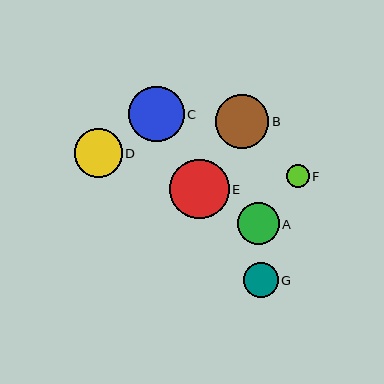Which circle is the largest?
Circle E is the largest with a size of approximately 59 pixels.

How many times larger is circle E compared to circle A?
Circle E is approximately 1.4 times the size of circle A.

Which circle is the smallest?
Circle F is the smallest with a size of approximately 23 pixels.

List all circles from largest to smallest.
From largest to smallest: E, C, B, D, A, G, F.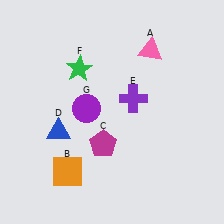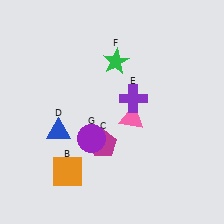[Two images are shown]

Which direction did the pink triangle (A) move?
The pink triangle (A) moved down.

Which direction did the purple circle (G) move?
The purple circle (G) moved down.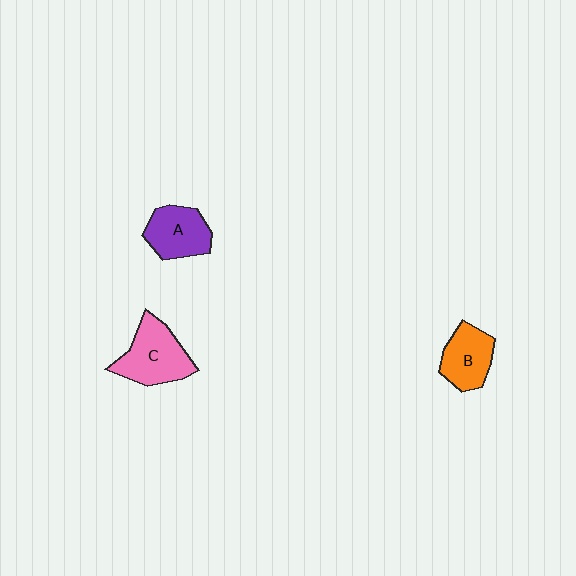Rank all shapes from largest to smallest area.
From largest to smallest: C (pink), A (purple), B (orange).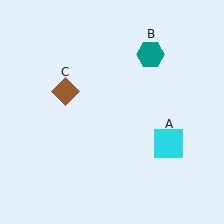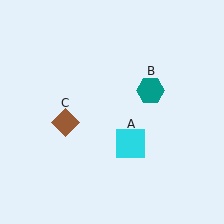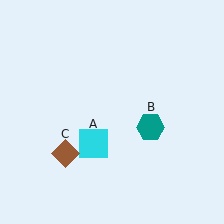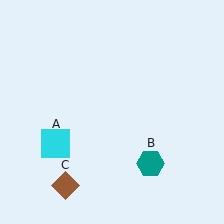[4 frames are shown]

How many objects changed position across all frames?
3 objects changed position: cyan square (object A), teal hexagon (object B), brown diamond (object C).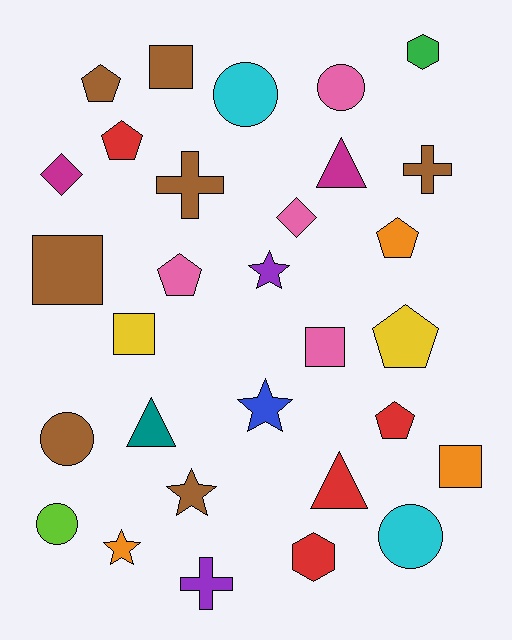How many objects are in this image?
There are 30 objects.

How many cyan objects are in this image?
There are 2 cyan objects.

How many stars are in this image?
There are 4 stars.